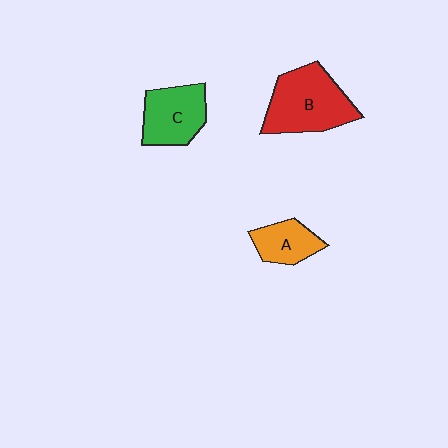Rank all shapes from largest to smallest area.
From largest to smallest: B (red), C (green), A (orange).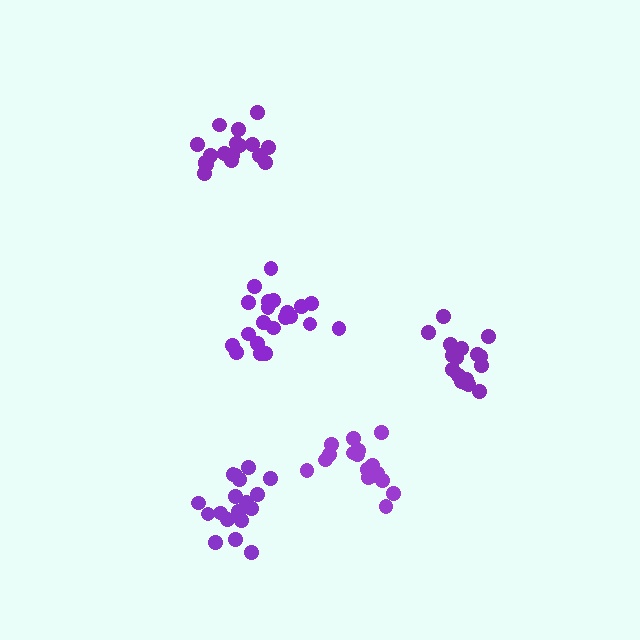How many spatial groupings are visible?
There are 5 spatial groupings.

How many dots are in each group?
Group 1: 17 dots, Group 2: 18 dots, Group 3: 19 dots, Group 4: 19 dots, Group 5: 21 dots (94 total).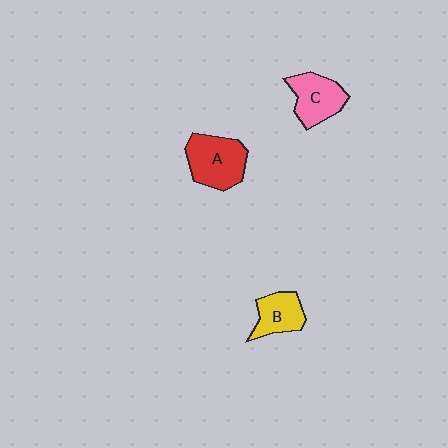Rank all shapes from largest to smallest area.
From largest to smallest: A (red), C (pink), B (yellow).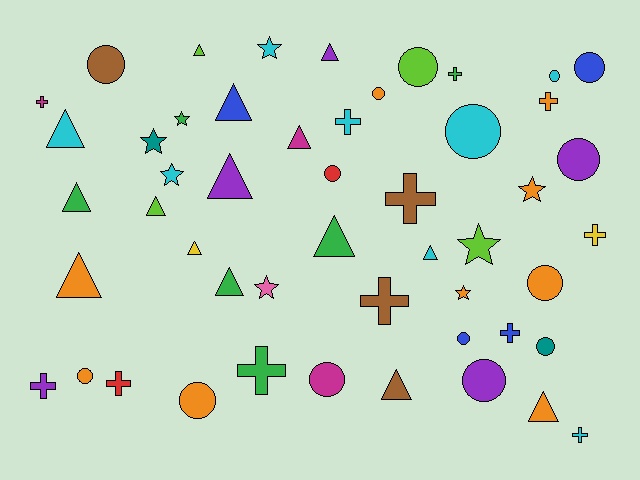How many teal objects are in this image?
There are 2 teal objects.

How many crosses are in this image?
There are 12 crosses.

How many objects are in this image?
There are 50 objects.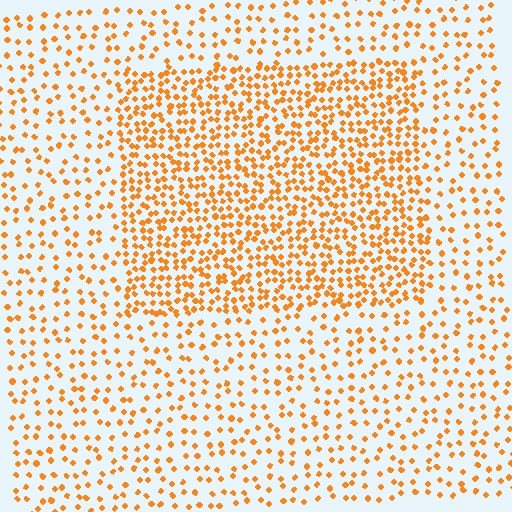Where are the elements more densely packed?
The elements are more densely packed inside the rectangle boundary.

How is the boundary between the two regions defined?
The boundary is defined by a change in element density (approximately 2.2x ratio). All elements are the same color, size, and shape.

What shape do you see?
I see a rectangle.